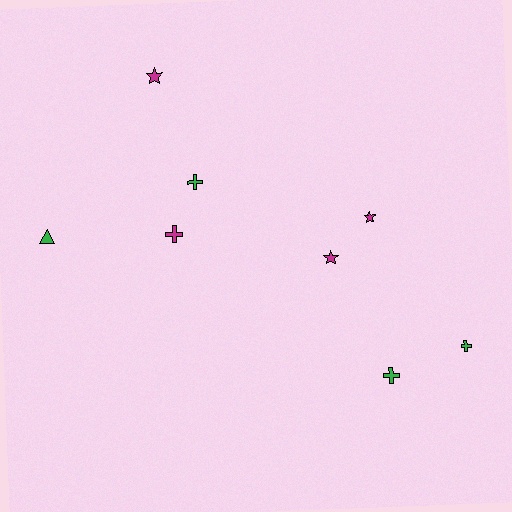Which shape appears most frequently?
Cross, with 4 objects.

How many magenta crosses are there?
There is 1 magenta cross.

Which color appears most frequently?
Magenta, with 4 objects.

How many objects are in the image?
There are 8 objects.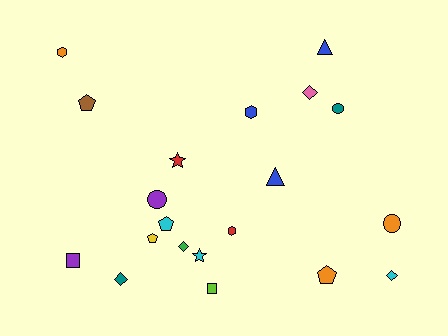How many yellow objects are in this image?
There is 1 yellow object.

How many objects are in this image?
There are 20 objects.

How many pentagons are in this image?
There are 4 pentagons.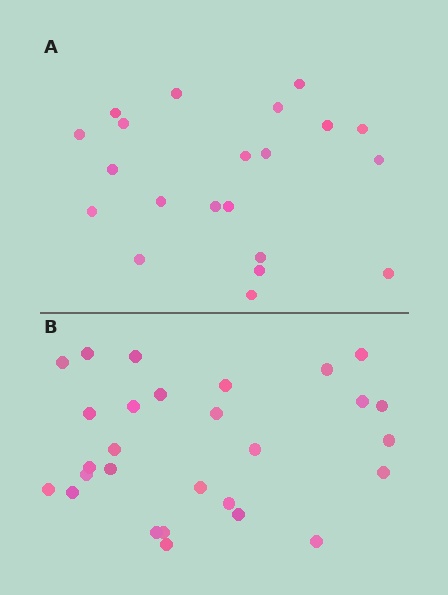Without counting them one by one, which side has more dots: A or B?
Region B (the bottom region) has more dots.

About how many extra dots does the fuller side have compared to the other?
Region B has roughly 8 or so more dots than region A.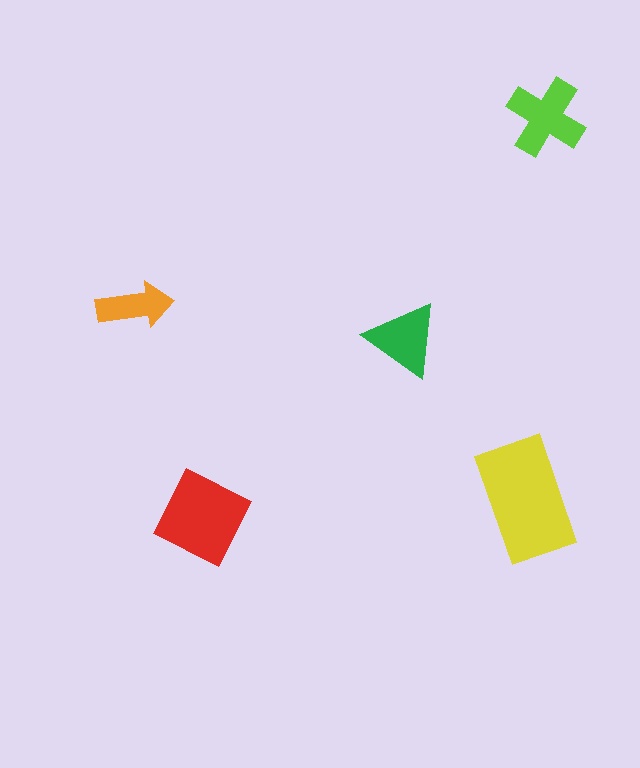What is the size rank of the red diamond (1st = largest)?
2nd.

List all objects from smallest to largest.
The orange arrow, the green triangle, the lime cross, the red diamond, the yellow rectangle.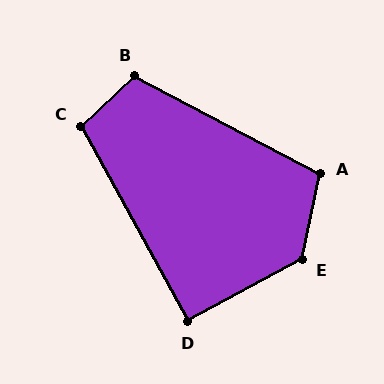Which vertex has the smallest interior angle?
D, at approximately 90 degrees.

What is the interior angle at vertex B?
Approximately 109 degrees (obtuse).